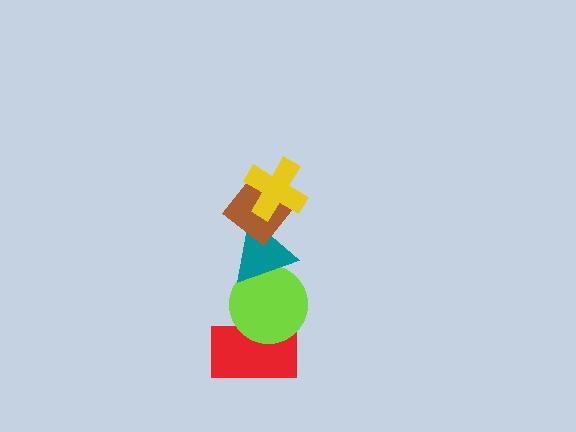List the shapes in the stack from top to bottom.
From top to bottom: the yellow cross, the brown diamond, the teal triangle, the lime circle, the red rectangle.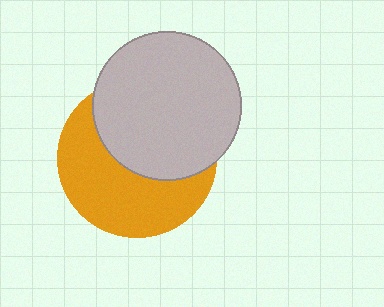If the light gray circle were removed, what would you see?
You would see the complete orange circle.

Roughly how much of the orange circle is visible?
About half of it is visible (roughly 52%).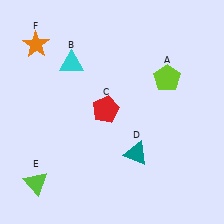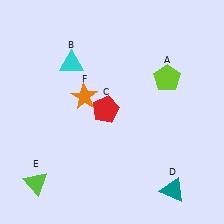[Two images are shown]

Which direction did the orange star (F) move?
The orange star (F) moved down.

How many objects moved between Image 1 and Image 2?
2 objects moved between the two images.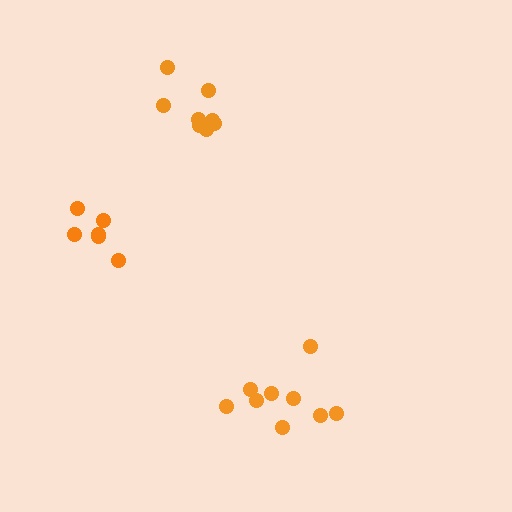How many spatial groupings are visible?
There are 3 spatial groupings.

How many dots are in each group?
Group 1: 9 dots, Group 2: 6 dots, Group 3: 8 dots (23 total).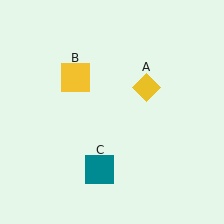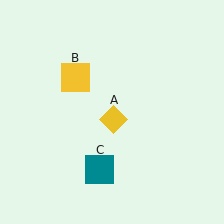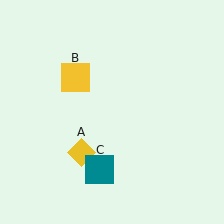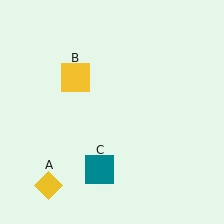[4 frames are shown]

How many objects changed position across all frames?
1 object changed position: yellow diamond (object A).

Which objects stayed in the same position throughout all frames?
Yellow square (object B) and teal square (object C) remained stationary.